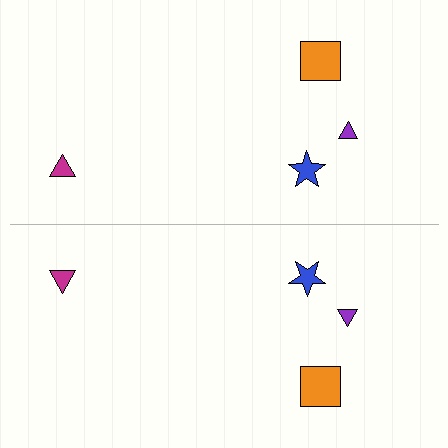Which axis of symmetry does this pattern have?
The pattern has a horizontal axis of symmetry running through the center of the image.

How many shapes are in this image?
There are 8 shapes in this image.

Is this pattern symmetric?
Yes, this pattern has bilateral (reflection) symmetry.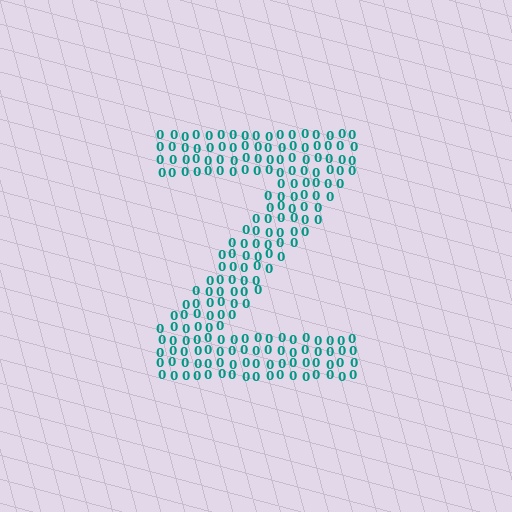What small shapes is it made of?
It is made of small digit 0's.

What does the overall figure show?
The overall figure shows the letter Z.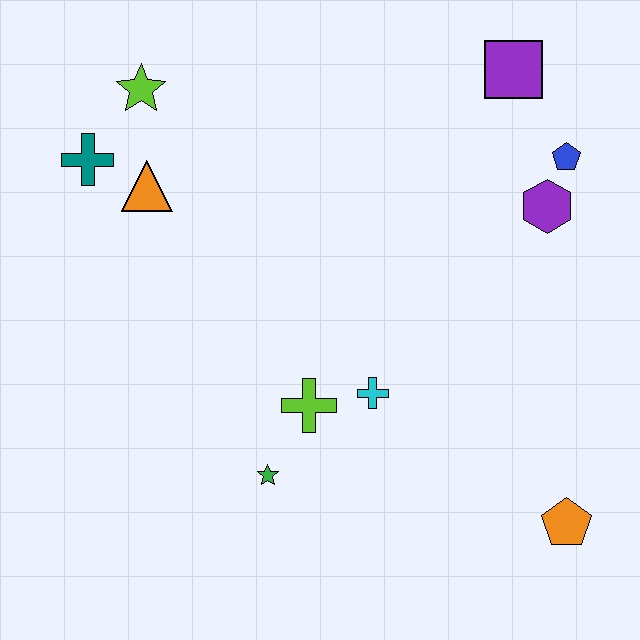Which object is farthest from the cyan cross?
The lime star is farthest from the cyan cross.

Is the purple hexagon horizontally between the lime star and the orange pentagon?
Yes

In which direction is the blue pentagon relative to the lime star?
The blue pentagon is to the right of the lime star.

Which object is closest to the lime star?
The teal cross is closest to the lime star.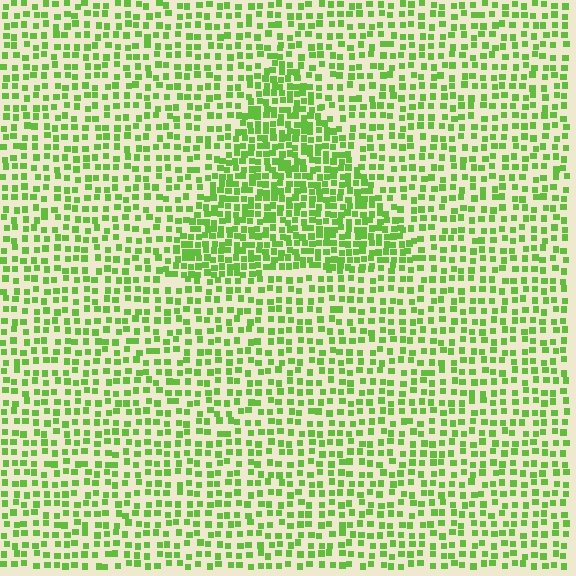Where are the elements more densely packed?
The elements are more densely packed inside the triangle boundary.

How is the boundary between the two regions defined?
The boundary is defined by a change in element density (approximately 1.8x ratio). All elements are the same color, size, and shape.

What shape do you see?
I see a triangle.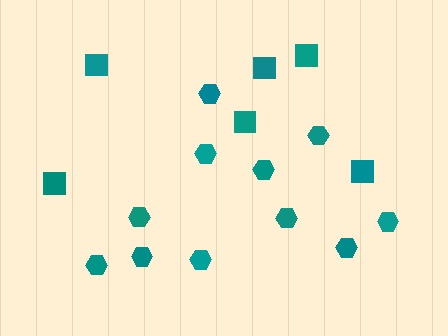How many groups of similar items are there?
There are 2 groups: one group of hexagons (11) and one group of squares (6).